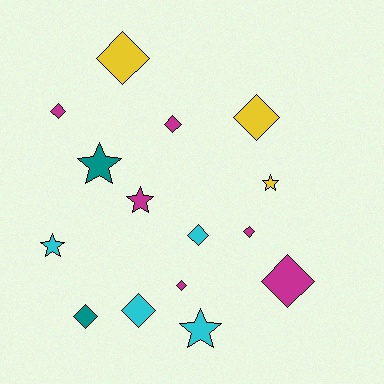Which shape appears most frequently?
Diamond, with 10 objects.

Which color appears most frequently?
Magenta, with 6 objects.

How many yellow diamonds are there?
There are 2 yellow diamonds.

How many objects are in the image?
There are 15 objects.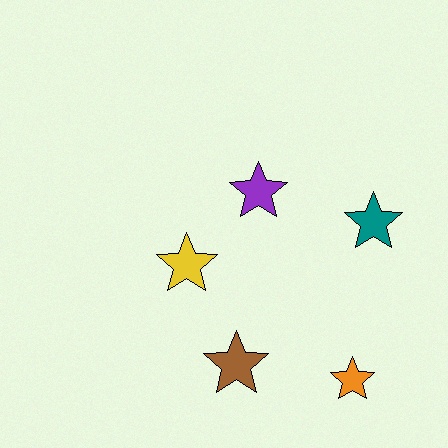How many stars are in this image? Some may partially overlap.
There are 5 stars.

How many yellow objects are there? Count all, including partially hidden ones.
There is 1 yellow object.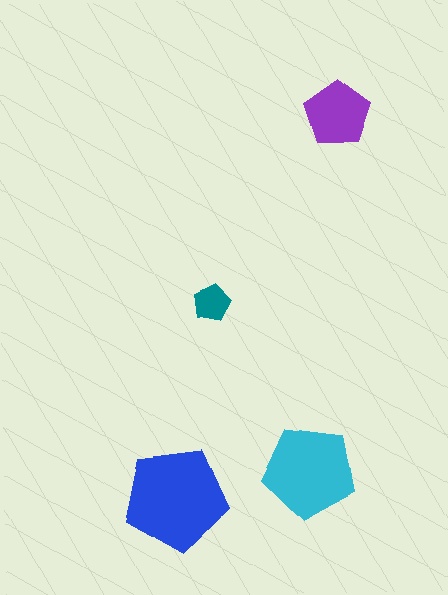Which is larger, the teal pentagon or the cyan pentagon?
The cyan one.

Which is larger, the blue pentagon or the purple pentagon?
The blue one.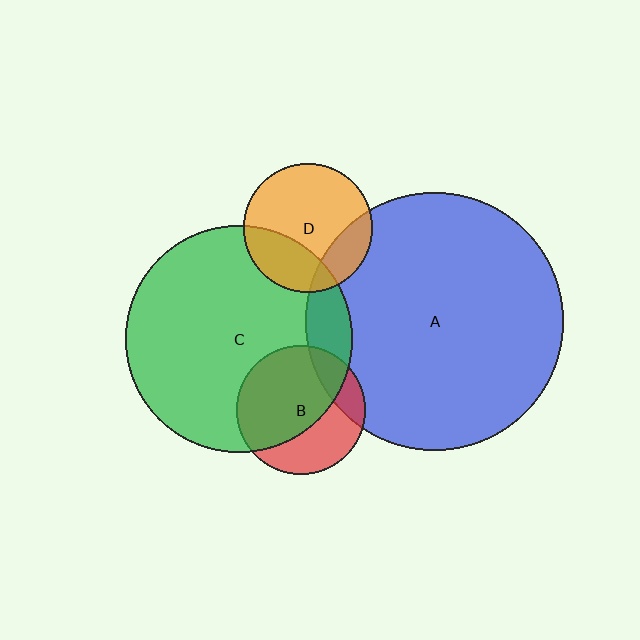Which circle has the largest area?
Circle A (blue).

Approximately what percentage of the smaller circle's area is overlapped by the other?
Approximately 20%.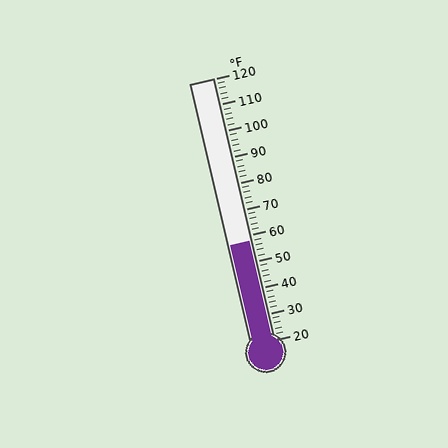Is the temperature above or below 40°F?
The temperature is above 40°F.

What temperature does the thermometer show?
The thermometer shows approximately 58°F.